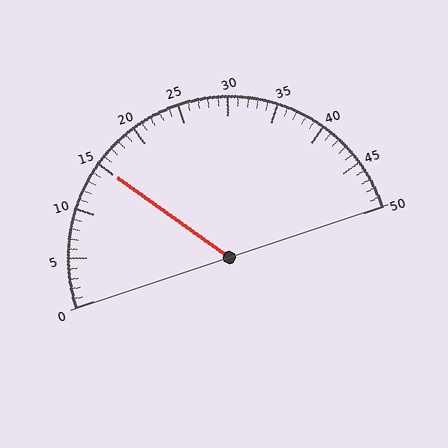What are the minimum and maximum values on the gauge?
The gauge ranges from 0 to 50.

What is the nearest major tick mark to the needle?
The nearest major tick mark is 15.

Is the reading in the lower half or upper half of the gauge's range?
The reading is in the lower half of the range (0 to 50).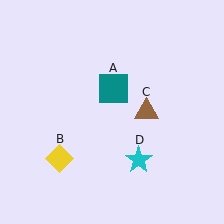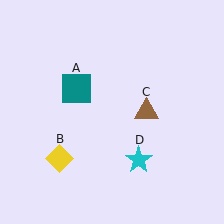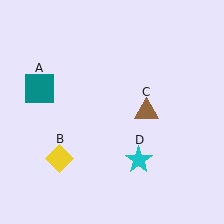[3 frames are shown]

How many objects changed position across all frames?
1 object changed position: teal square (object A).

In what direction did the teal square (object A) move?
The teal square (object A) moved left.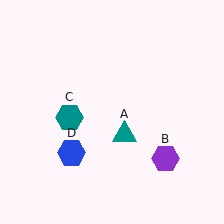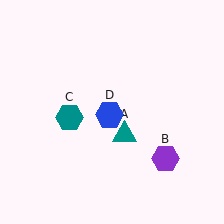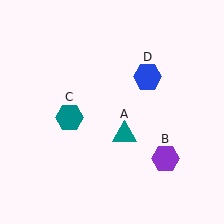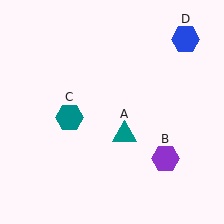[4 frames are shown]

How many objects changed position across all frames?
1 object changed position: blue hexagon (object D).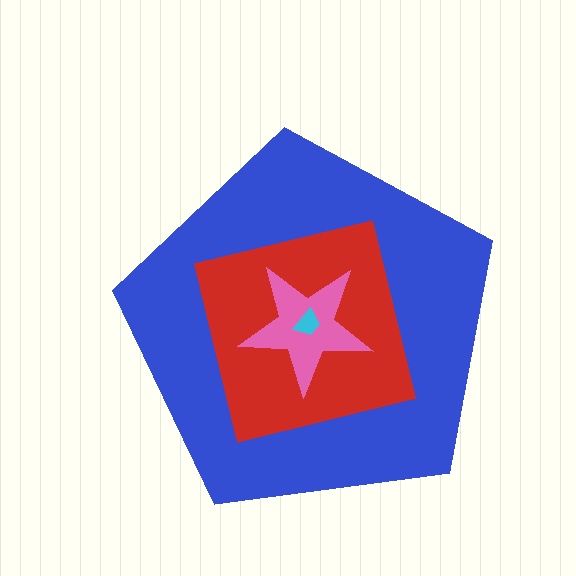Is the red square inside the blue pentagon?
Yes.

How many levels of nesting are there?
4.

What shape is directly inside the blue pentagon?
The red square.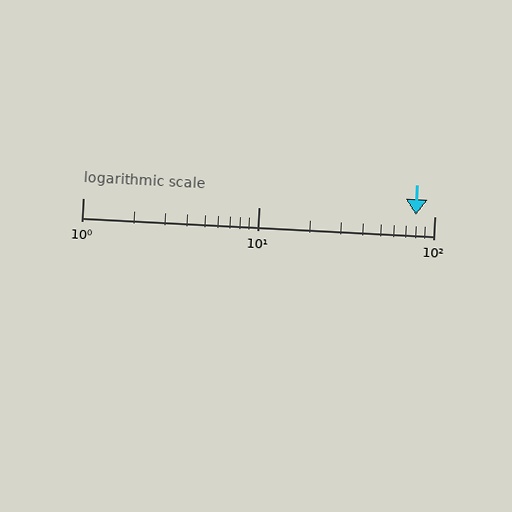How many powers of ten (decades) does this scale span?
The scale spans 2 decades, from 1 to 100.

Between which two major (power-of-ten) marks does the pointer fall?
The pointer is between 10 and 100.